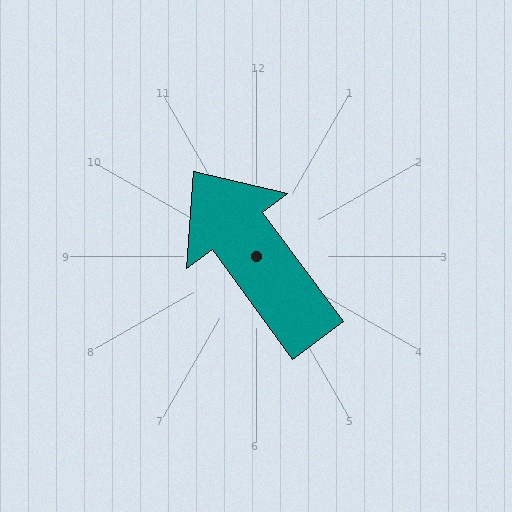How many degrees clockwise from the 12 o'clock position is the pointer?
Approximately 324 degrees.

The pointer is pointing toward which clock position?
Roughly 11 o'clock.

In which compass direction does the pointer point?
Northwest.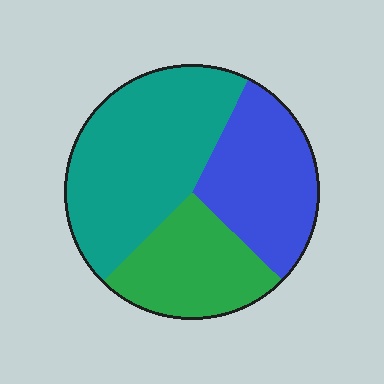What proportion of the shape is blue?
Blue covers about 30% of the shape.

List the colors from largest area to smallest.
From largest to smallest: teal, blue, green.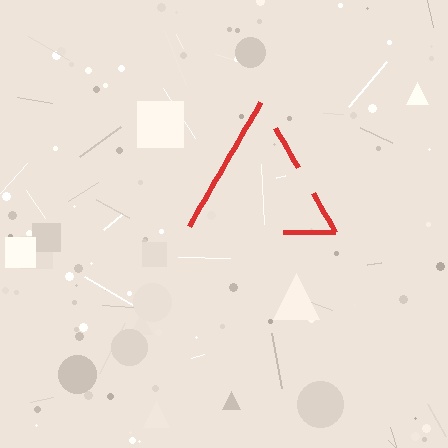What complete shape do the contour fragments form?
The contour fragments form a triangle.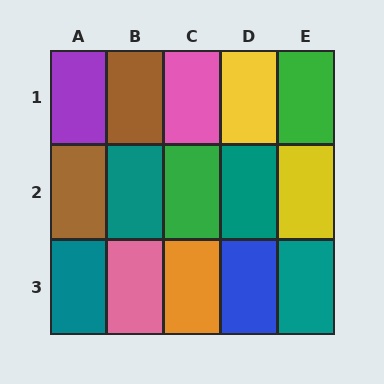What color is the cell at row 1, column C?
Pink.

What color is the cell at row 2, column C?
Green.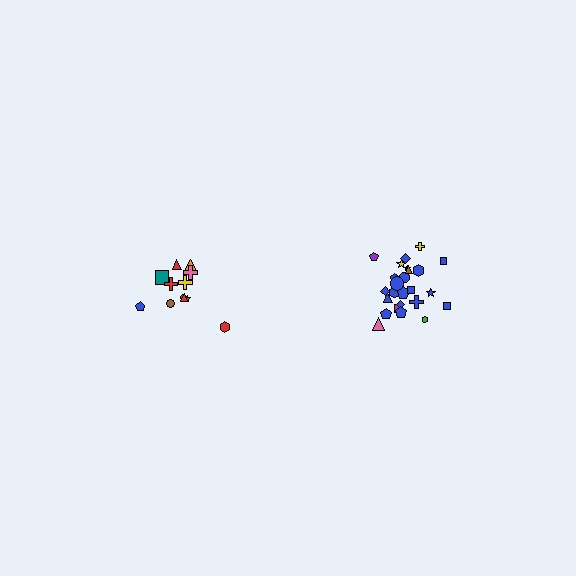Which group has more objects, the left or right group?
The right group.